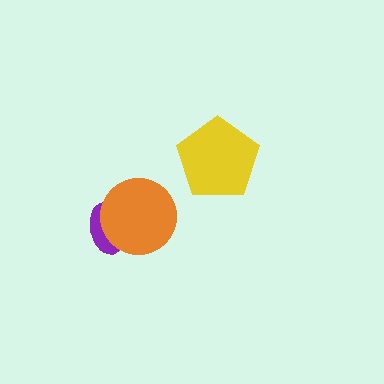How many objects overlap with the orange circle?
1 object overlaps with the orange circle.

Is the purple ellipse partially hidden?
Yes, it is partially covered by another shape.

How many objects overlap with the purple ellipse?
1 object overlaps with the purple ellipse.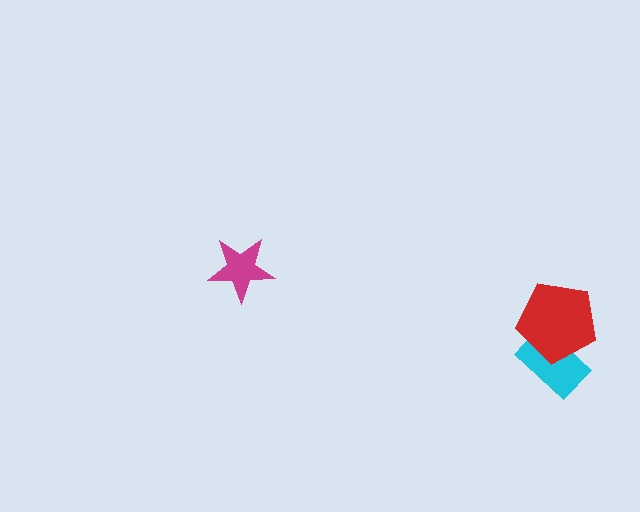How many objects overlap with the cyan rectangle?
1 object overlaps with the cyan rectangle.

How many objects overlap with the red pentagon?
1 object overlaps with the red pentagon.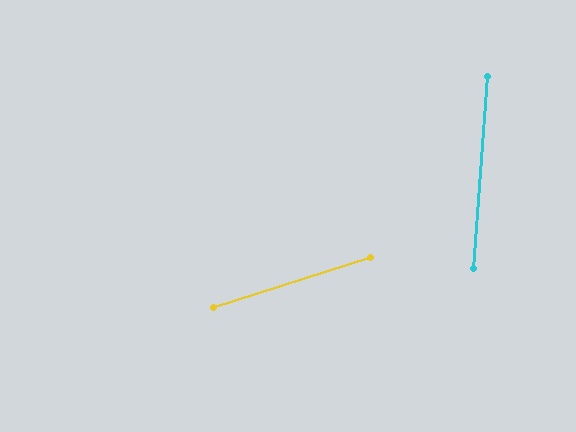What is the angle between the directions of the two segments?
Approximately 68 degrees.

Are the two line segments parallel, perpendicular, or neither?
Neither parallel nor perpendicular — they differ by about 68°.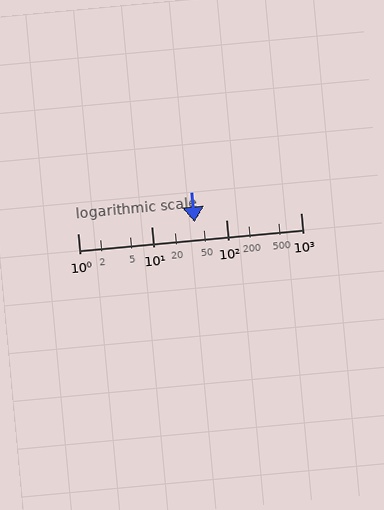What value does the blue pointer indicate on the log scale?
The pointer indicates approximately 38.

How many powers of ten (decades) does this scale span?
The scale spans 3 decades, from 1 to 1000.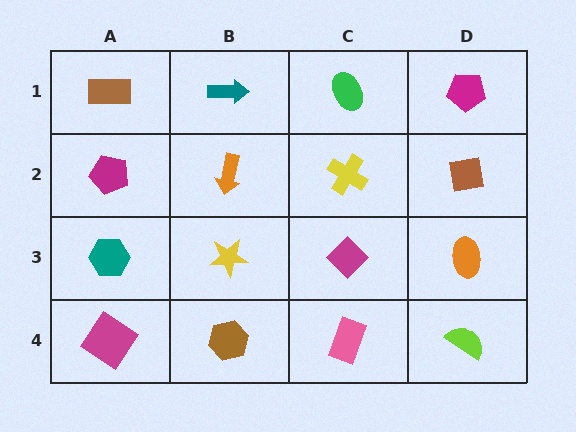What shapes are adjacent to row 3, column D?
A brown square (row 2, column D), a lime semicircle (row 4, column D), a magenta diamond (row 3, column C).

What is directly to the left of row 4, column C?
A brown hexagon.